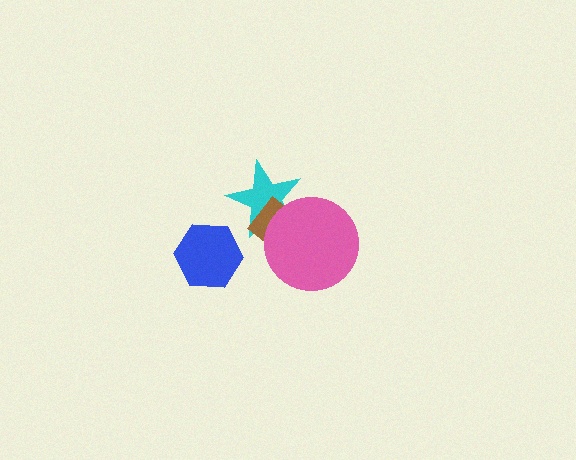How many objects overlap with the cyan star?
2 objects overlap with the cyan star.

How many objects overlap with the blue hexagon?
0 objects overlap with the blue hexagon.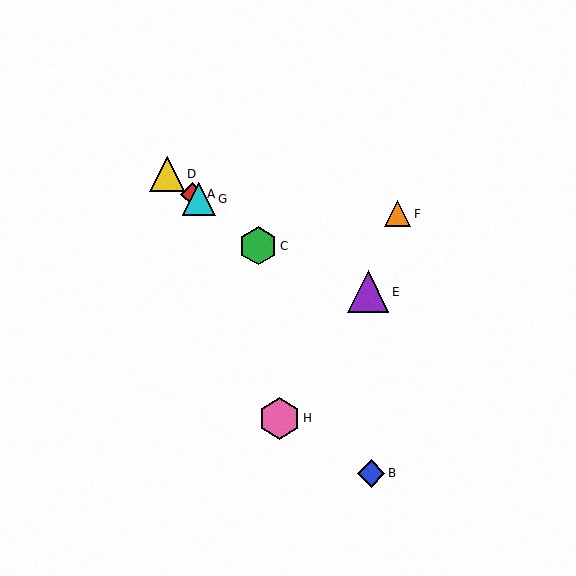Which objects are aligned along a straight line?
Objects A, C, D, G are aligned along a straight line.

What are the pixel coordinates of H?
Object H is at (280, 418).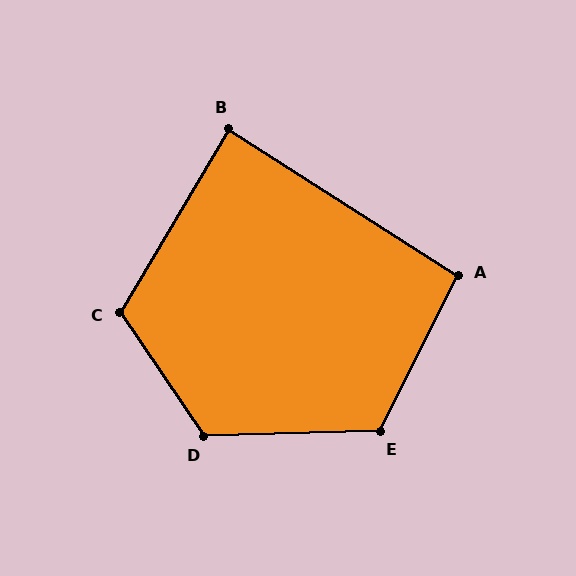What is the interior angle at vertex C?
Approximately 115 degrees (obtuse).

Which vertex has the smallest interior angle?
B, at approximately 88 degrees.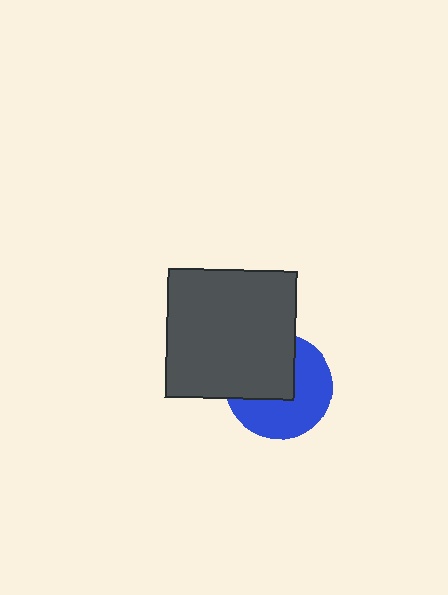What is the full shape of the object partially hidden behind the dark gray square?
The partially hidden object is a blue circle.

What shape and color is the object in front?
The object in front is a dark gray square.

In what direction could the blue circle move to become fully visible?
The blue circle could move toward the lower-right. That would shift it out from behind the dark gray square entirely.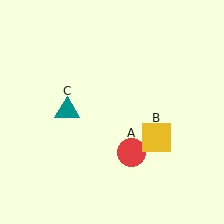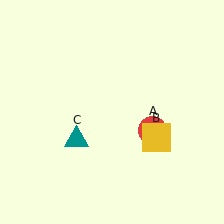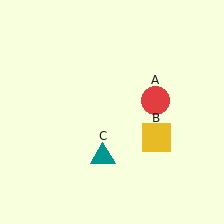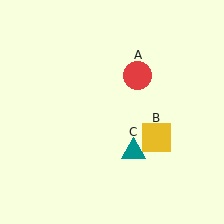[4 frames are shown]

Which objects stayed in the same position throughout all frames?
Yellow square (object B) remained stationary.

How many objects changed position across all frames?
2 objects changed position: red circle (object A), teal triangle (object C).